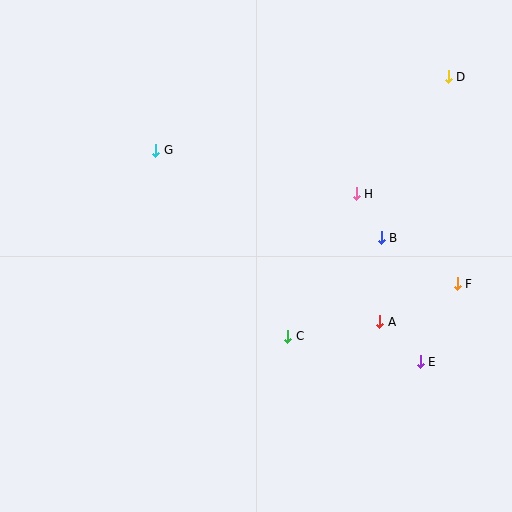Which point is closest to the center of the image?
Point C at (288, 336) is closest to the center.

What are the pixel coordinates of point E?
Point E is at (420, 362).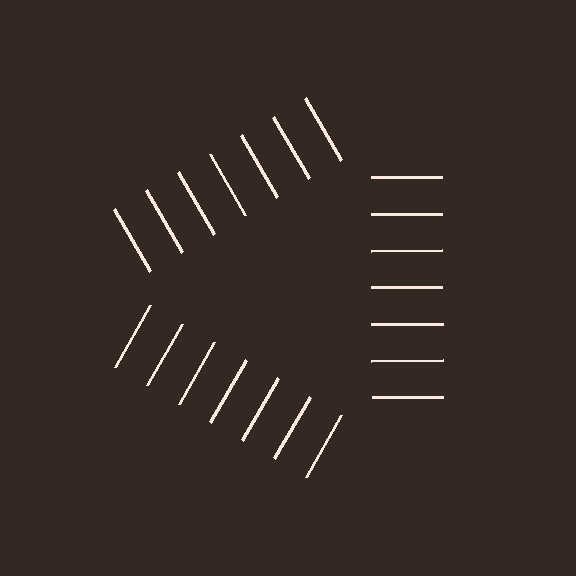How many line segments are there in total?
21 — 7 along each of the 3 edges.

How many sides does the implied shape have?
3 sides — the line-ends trace a triangle.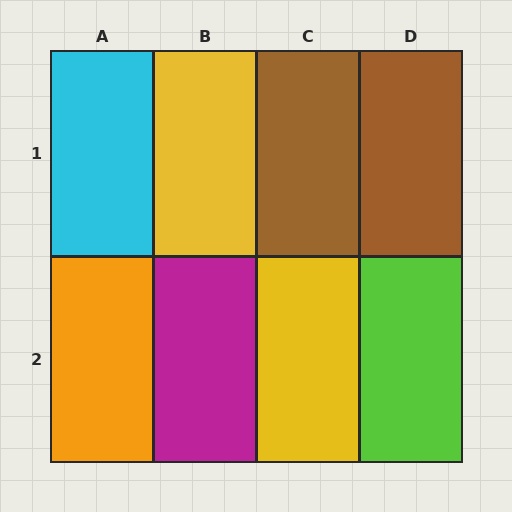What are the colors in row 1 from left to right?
Cyan, yellow, brown, brown.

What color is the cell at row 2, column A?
Orange.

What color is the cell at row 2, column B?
Magenta.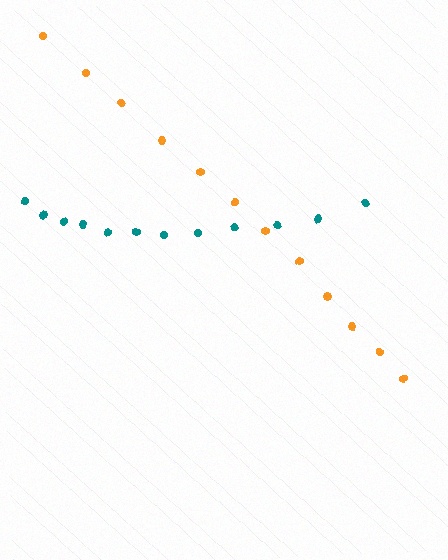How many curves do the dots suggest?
There are 2 distinct paths.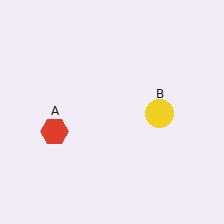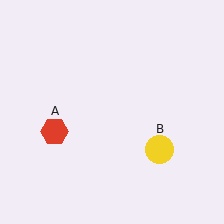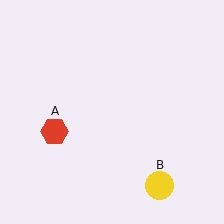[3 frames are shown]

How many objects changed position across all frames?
1 object changed position: yellow circle (object B).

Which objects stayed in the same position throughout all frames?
Red hexagon (object A) remained stationary.